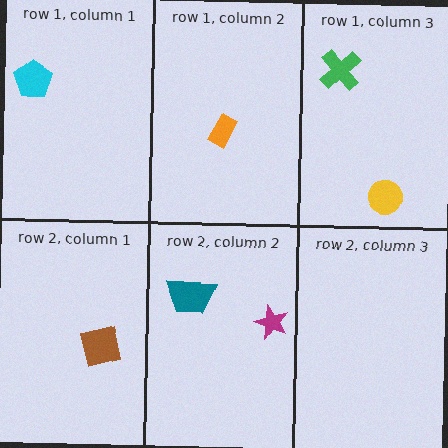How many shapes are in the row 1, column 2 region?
1.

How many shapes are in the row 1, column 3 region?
2.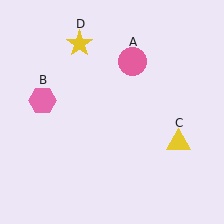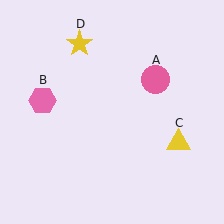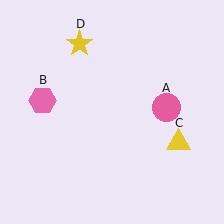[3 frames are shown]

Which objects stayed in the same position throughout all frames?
Pink hexagon (object B) and yellow triangle (object C) and yellow star (object D) remained stationary.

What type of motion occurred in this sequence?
The pink circle (object A) rotated clockwise around the center of the scene.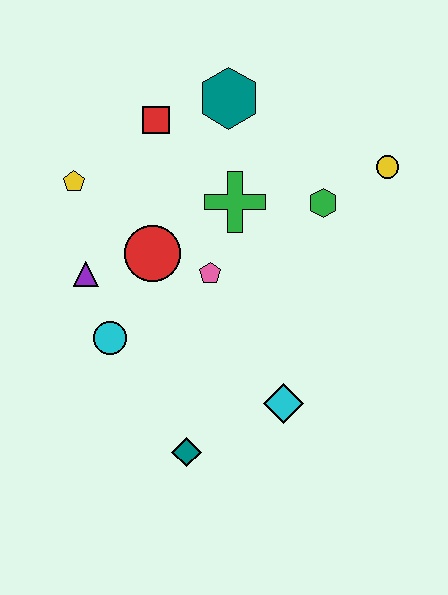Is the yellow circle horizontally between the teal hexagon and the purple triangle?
No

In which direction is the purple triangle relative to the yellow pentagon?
The purple triangle is below the yellow pentagon.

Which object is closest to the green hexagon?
The yellow circle is closest to the green hexagon.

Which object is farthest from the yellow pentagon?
The yellow circle is farthest from the yellow pentagon.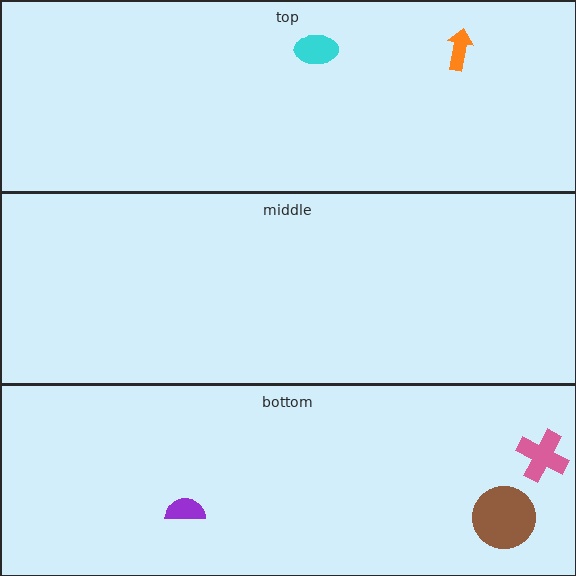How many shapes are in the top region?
2.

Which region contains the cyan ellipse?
The top region.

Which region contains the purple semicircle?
The bottom region.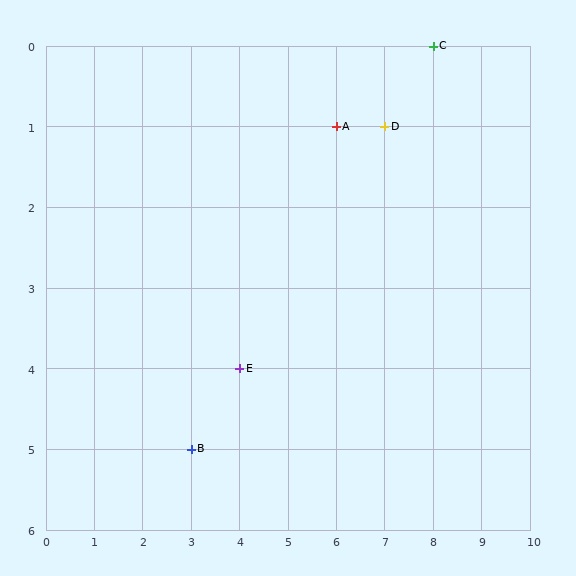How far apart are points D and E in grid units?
Points D and E are 3 columns and 3 rows apart (about 4.2 grid units diagonally).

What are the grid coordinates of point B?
Point B is at grid coordinates (3, 5).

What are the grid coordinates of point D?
Point D is at grid coordinates (7, 1).